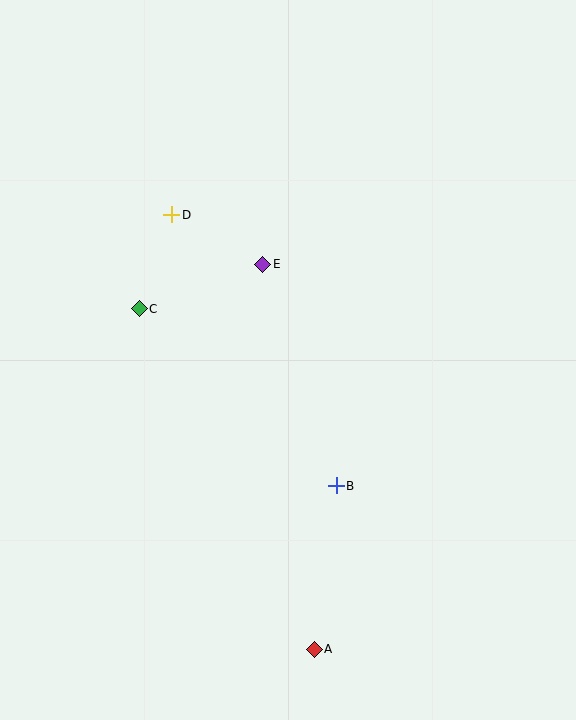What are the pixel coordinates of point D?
Point D is at (172, 215).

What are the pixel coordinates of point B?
Point B is at (336, 486).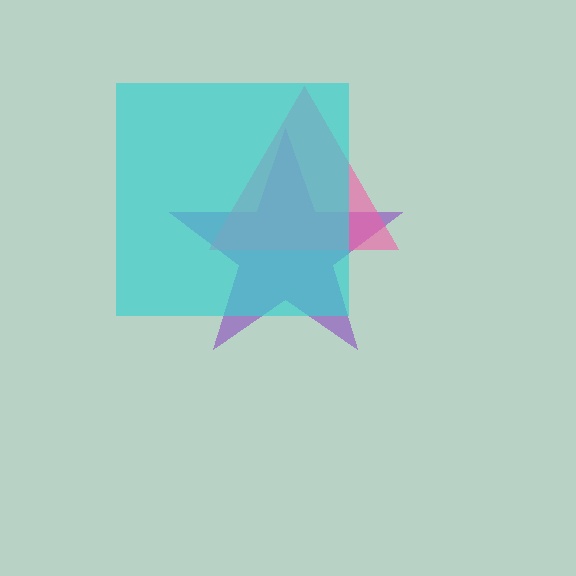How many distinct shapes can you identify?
There are 3 distinct shapes: a purple star, a pink triangle, a cyan square.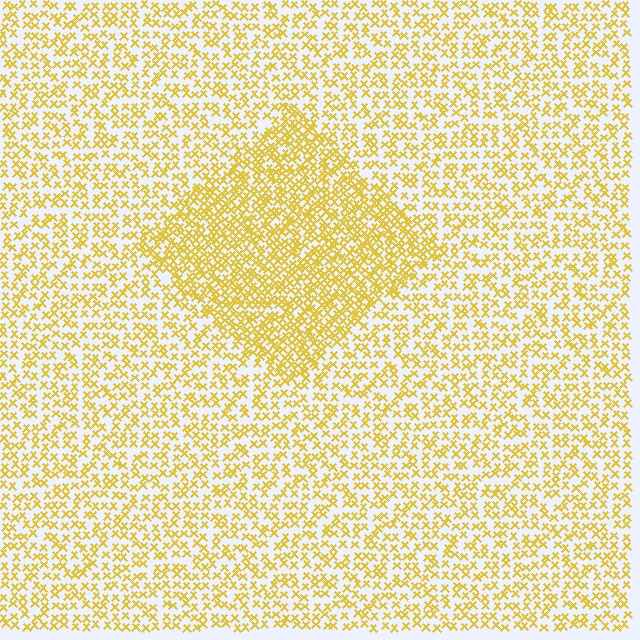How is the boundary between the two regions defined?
The boundary is defined by a change in element density (approximately 1.8x ratio). All elements are the same color, size, and shape.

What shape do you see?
I see a diamond.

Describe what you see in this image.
The image contains small yellow elements arranged at two different densities. A diamond-shaped region is visible where the elements are more densely packed than the surrounding area.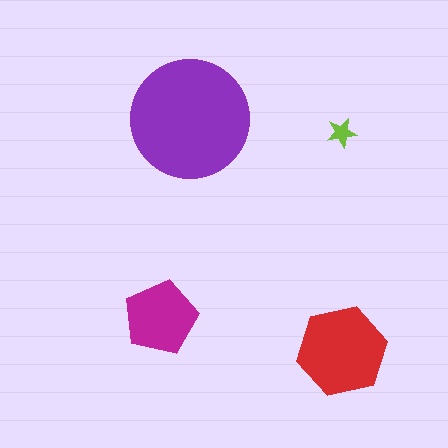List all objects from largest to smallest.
The purple circle, the red hexagon, the magenta pentagon, the lime star.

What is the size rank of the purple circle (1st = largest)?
1st.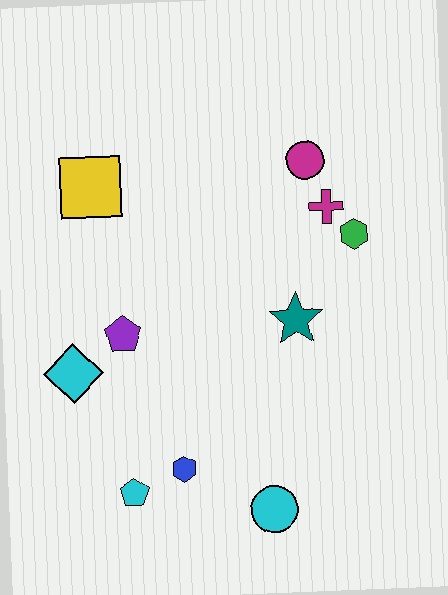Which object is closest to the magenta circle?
The magenta cross is closest to the magenta circle.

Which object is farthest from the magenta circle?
The cyan pentagon is farthest from the magenta circle.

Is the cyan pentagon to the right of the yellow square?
Yes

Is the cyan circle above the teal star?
No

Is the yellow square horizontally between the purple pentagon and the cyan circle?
No